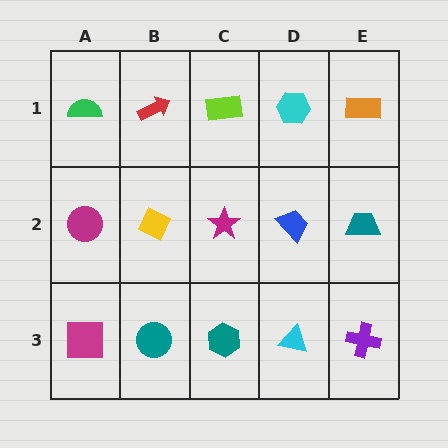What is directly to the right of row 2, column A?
A yellow diamond.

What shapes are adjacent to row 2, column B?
A red arrow (row 1, column B), a teal circle (row 3, column B), a magenta circle (row 2, column A), a magenta star (row 2, column C).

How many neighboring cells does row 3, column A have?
2.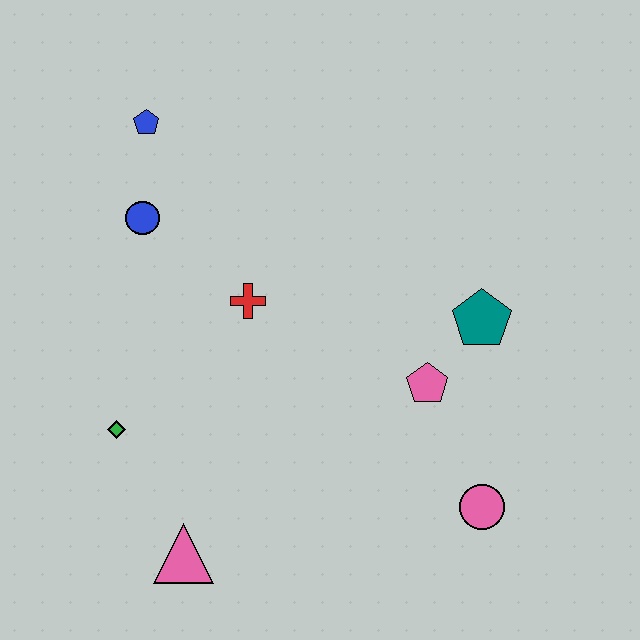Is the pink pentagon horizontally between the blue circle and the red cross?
No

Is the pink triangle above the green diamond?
No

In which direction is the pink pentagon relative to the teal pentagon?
The pink pentagon is below the teal pentagon.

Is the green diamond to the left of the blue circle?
Yes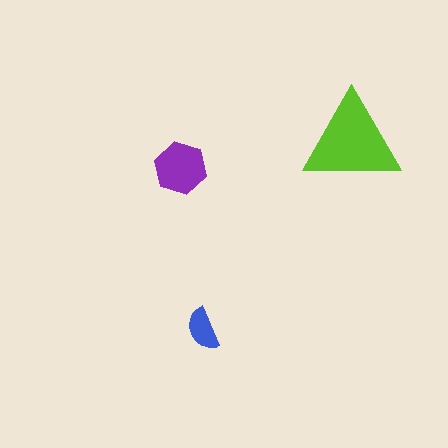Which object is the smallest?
The blue semicircle.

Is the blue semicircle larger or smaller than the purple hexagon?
Smaller.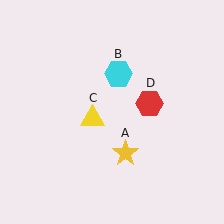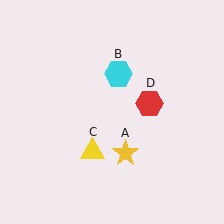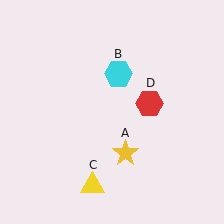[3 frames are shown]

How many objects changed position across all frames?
1 object changed position: yellow triangle (object C).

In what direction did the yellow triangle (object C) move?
The yellow triangle (object C) moved down.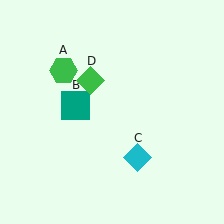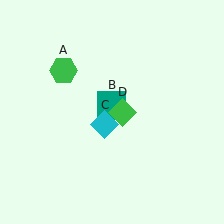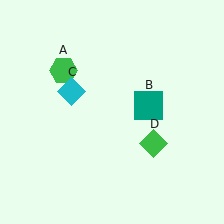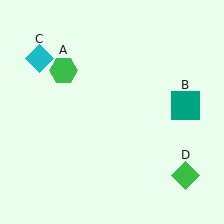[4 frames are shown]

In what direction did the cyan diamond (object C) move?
The cyan diamond (object C) moved up and to the left.